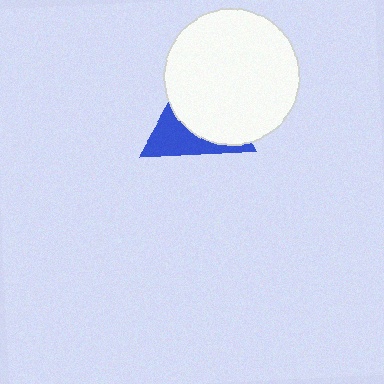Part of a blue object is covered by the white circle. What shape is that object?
It is a triangle.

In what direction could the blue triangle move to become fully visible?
The blue triangle could move toward the lower-left. That would shift it out from behind the white circle entirely.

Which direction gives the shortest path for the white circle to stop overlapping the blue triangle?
Moving toward the upper-right gives the shortest separation.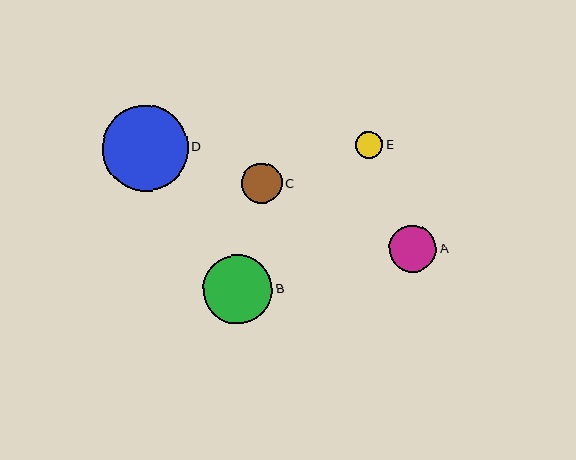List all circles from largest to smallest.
From largest to smallest: D, B, A, C, E.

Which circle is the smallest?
Circle E is the smallest with a size of approximately 28 pixels.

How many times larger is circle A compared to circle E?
Circle A is approximately 1.7 times the size of circle E.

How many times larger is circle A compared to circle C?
Circle A is approximately 1.2 times the size of circle C.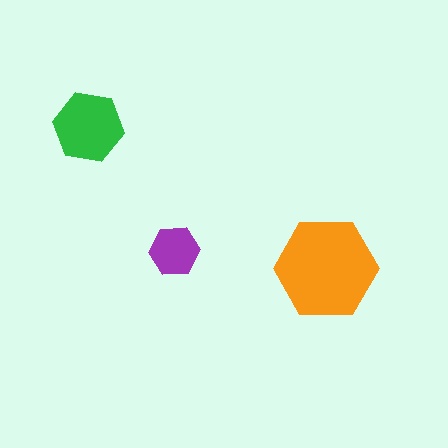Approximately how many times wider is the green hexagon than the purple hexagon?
About 1.5 times wider.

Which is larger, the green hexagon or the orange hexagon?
The orange one.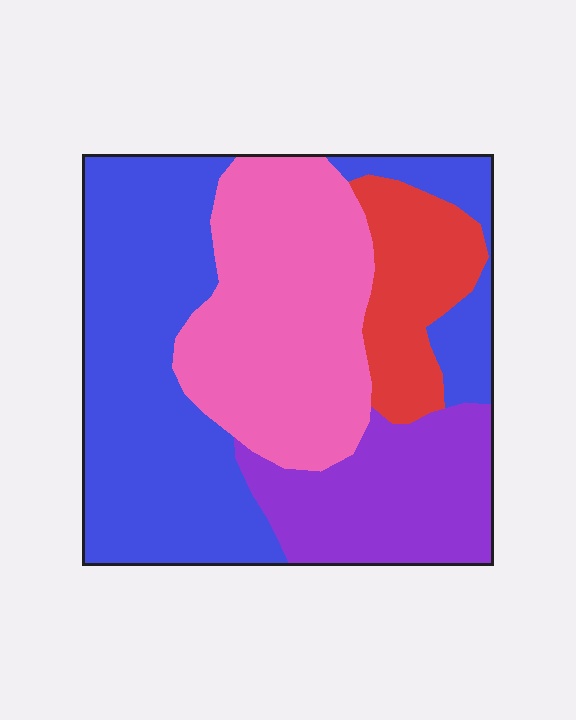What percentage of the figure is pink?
Pink covers 29% of the figure.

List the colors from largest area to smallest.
From largest to smallest: blue, pink, purple, red.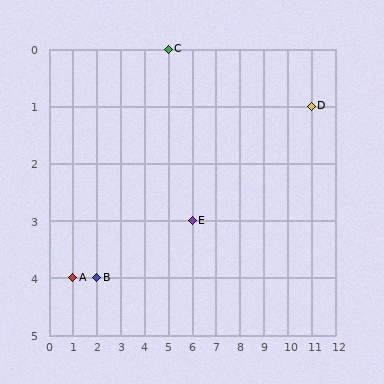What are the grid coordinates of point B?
Point B is at grid coordinates (2, 4).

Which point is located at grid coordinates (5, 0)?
Point C is at (5, 0).